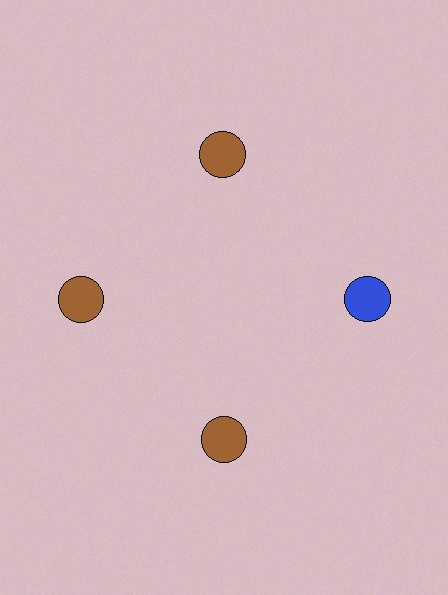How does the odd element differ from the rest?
It has a different color: blue instead of brown.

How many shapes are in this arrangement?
There are 4 shapes arranged in a ring pattern.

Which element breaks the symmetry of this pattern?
The blue circle at roughly the 3 o'clock position breaks the symmetry. All other shapes are brown circles.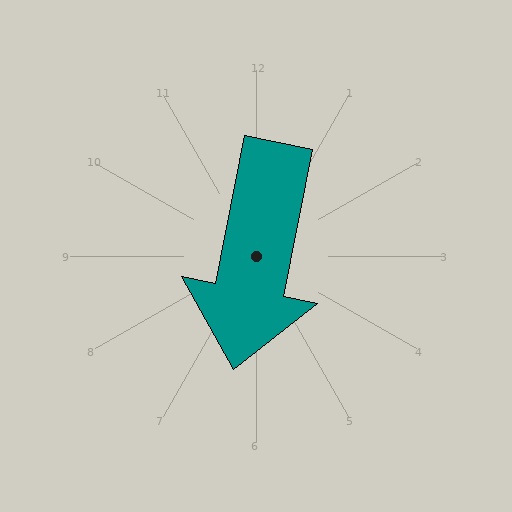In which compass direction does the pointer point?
South.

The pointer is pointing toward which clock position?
Roughly 6 o'clock.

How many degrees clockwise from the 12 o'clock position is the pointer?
Approximately 191 degrees.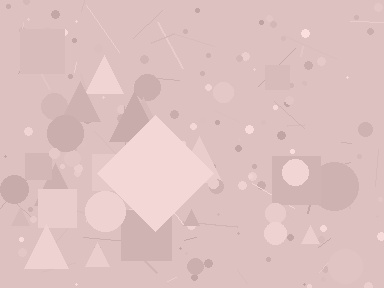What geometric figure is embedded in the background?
A diamond is embedded in the background.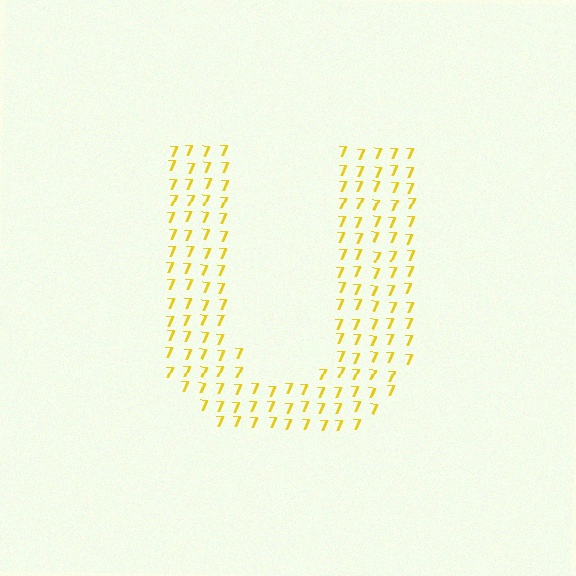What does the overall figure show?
The overall figure shows the letter U.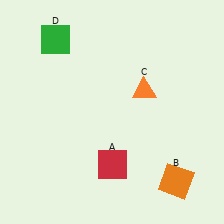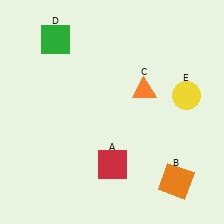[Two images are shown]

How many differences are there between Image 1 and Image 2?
There is 1 difference between the two images.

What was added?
A yellow circle (E) was added in Image 2.